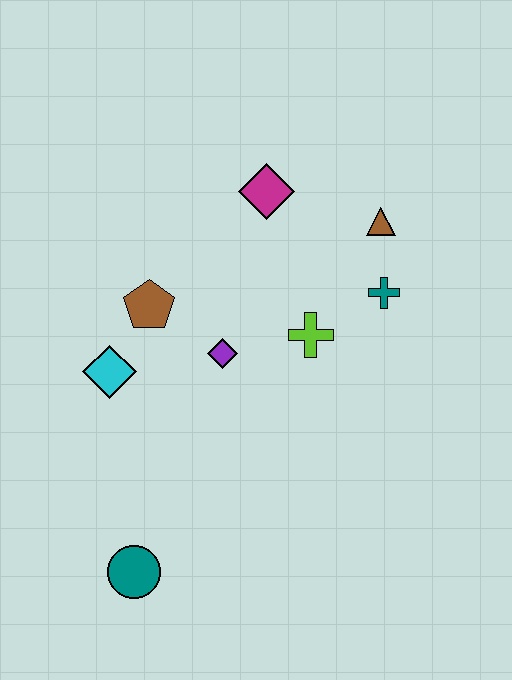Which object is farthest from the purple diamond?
The teal circle is farthest from the purple diamond.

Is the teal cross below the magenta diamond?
Yes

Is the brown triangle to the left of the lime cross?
No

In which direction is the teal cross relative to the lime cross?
The teal cross is to the right of the lime cross.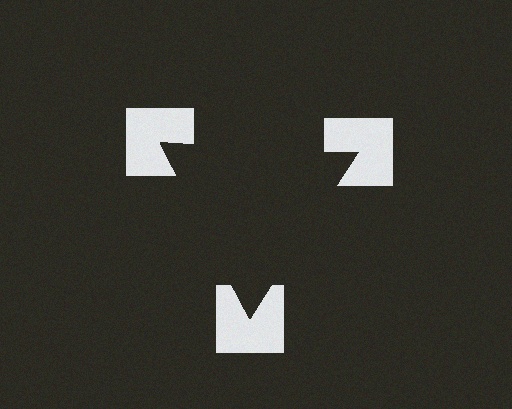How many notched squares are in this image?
There are 3 — one at each vertex of the illusory triangle.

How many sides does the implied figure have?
3 sides.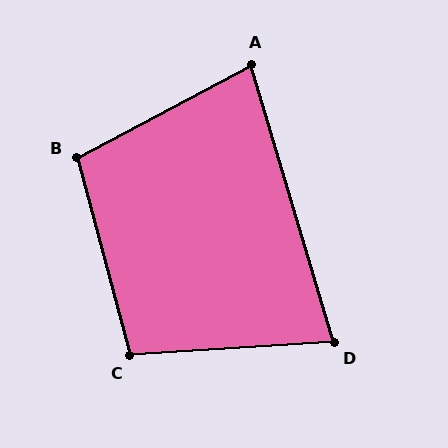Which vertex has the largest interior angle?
B, at approximately 103 degrees.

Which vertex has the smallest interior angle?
D, at approximately 77 degrees.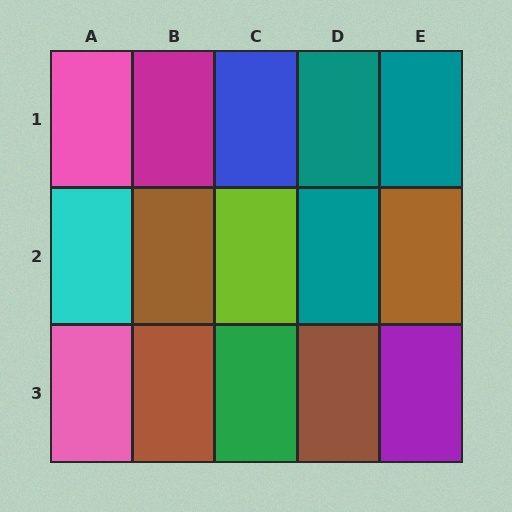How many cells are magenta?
1 cell is magenta.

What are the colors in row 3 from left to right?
Pink, brown, green, brown, purple.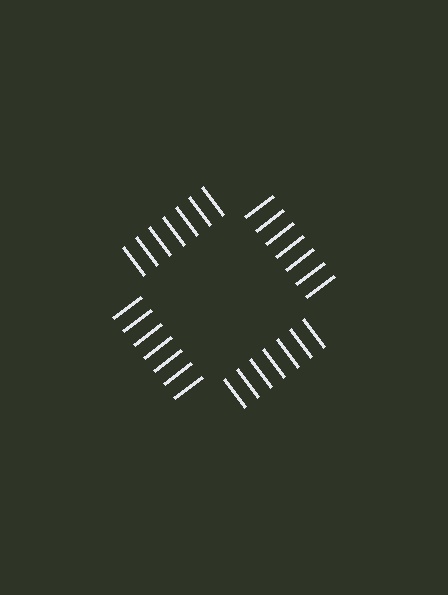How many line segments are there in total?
28 — 7 along each of the 4 edges.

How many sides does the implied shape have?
4 sides — the line-ends trace a square.